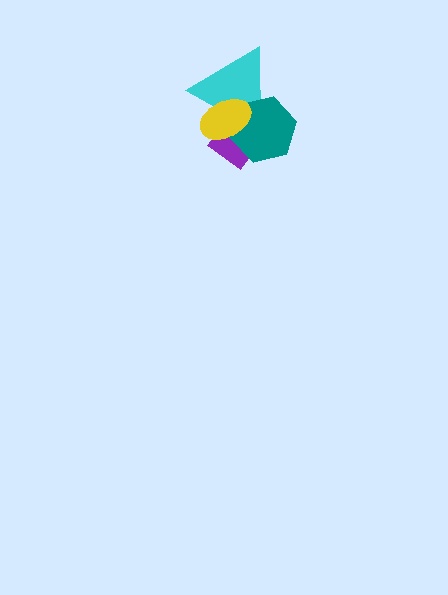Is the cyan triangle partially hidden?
Yes, it is partially covered by another shape.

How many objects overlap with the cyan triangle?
3 objects overlap with the cyan triangle.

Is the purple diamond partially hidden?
Yes, it is partially covered by another shape.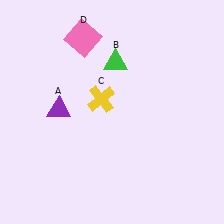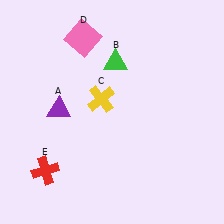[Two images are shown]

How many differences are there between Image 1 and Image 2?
There is 1 difference between the two images.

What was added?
A red cross (E) was added in Image 2.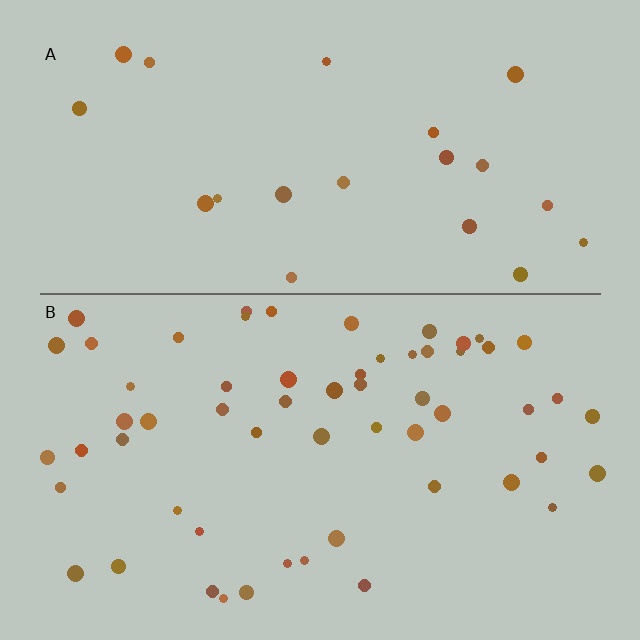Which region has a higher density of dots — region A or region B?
B (the bottom).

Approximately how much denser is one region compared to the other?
Approximately 2.7× — region B over region A.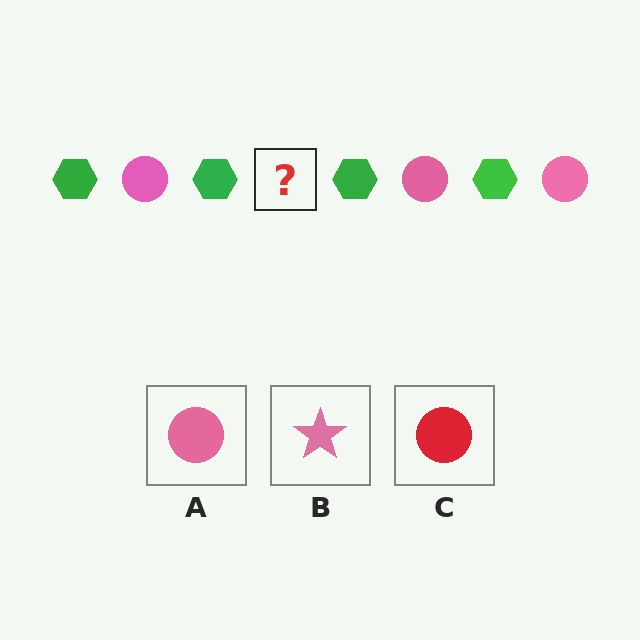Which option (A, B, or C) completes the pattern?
A.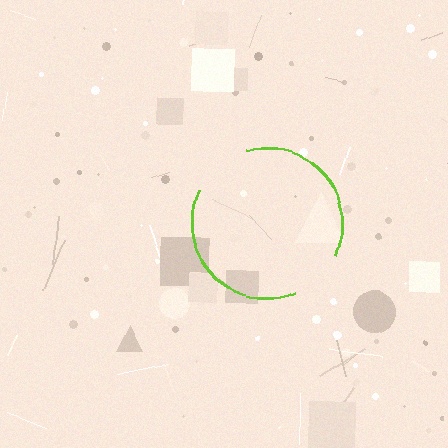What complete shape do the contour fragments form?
The contour fragments form a circle.